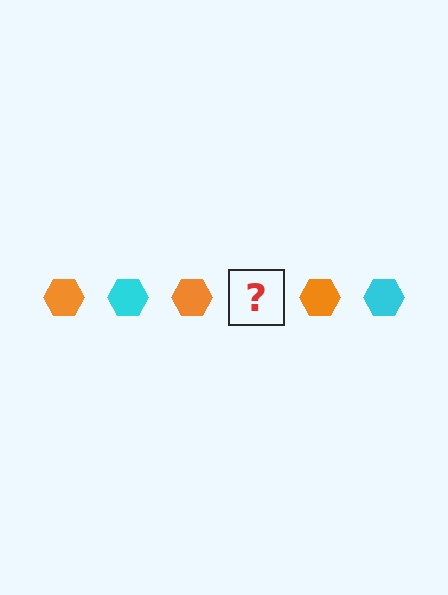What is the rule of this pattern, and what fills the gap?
The rule is that the pattern cycles through orange, cyan hexagons. The gap should be filled with a cyan hexagon.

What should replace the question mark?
The question mark should be replaced with a cyan hexagon.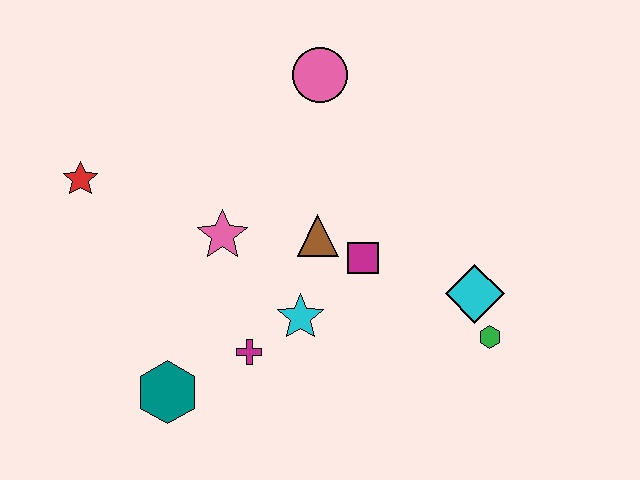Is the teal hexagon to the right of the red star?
Yes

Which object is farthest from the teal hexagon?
The pink circle is farthest from the teal hexagon.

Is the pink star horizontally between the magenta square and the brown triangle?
No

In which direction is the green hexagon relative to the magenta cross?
The green hexagon is to the right of the magenta cross.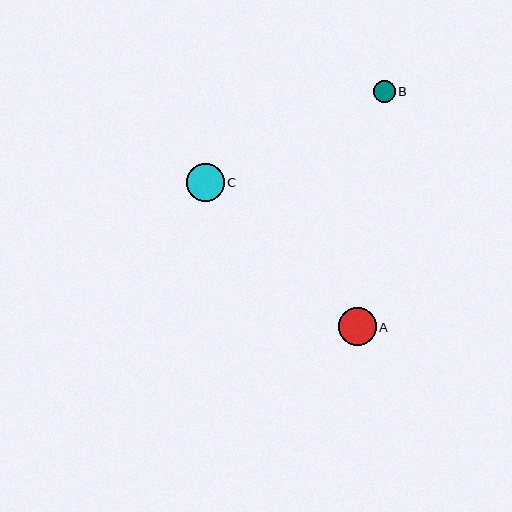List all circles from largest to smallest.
From largest to smallest: A, C, B.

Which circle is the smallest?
Circle B is the smallest with a size of approximately 22 pixels.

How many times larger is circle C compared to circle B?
Circle C is approximately 1.8 times the size of circle B.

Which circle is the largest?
Circle A is the largest with a size of approximately 38 pixels.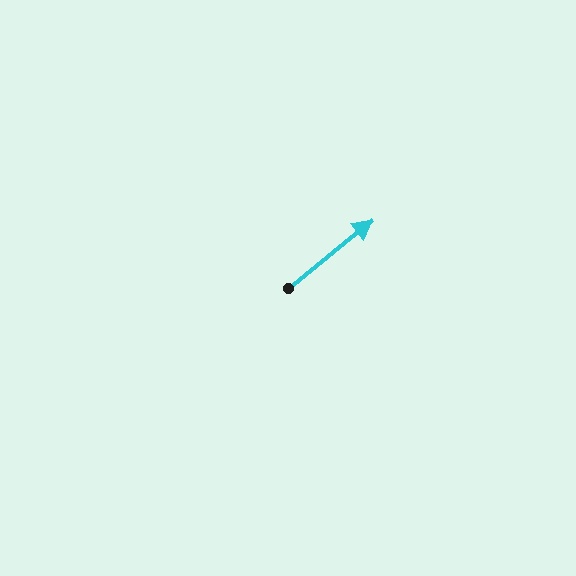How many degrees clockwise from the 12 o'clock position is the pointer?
Approximately 51 degrees.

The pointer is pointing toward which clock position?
Roughly 2 o'clock.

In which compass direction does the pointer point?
Northeast.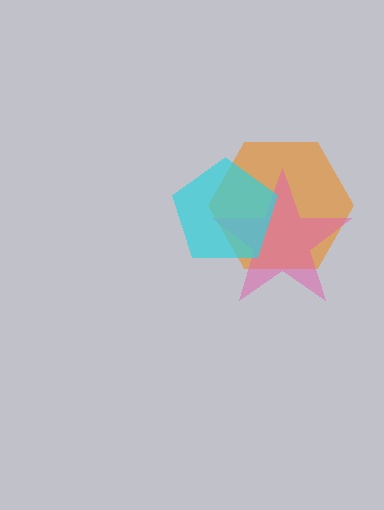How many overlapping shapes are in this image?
There are 3 overlapping shapes in the image.